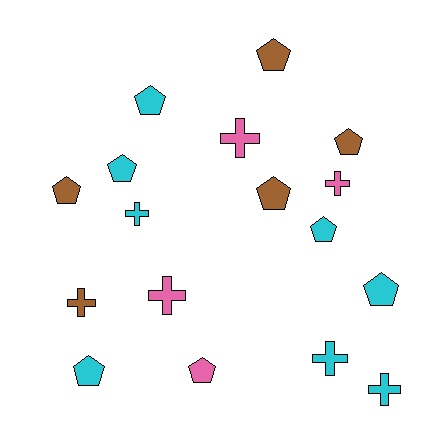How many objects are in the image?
There are 17 objects.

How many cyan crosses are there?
There are 3 cyan crosses.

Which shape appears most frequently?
Pentagon, with 10 objects.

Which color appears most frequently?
Cyan, with 8 objects.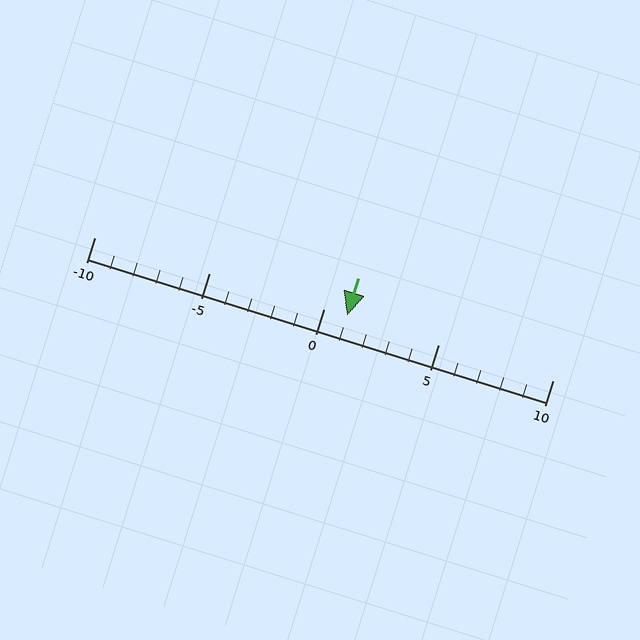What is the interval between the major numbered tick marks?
The major tick marks are spaced 5 units apart.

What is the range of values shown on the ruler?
The ruler shows values from -10 to 10.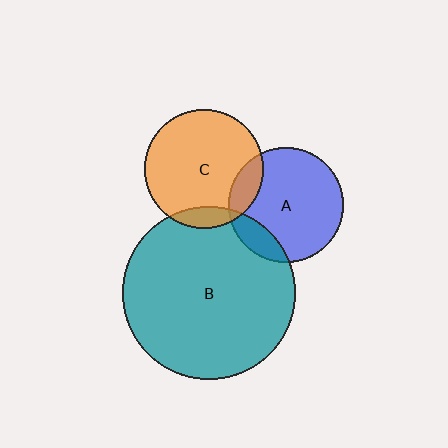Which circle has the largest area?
Circle B (teal).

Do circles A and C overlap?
Yes.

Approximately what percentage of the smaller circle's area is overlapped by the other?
Approximately 15%.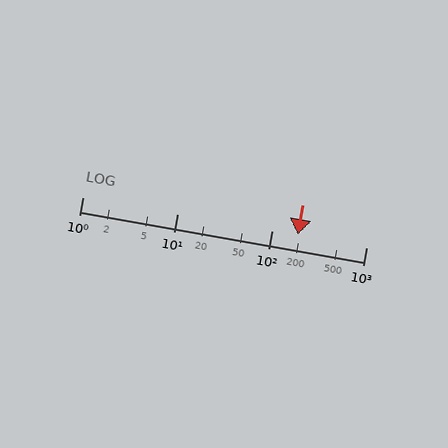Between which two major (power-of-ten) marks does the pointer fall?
The pointer is between 100 and 1000.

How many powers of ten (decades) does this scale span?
The scale spans 3 decades, from 1 to 1000.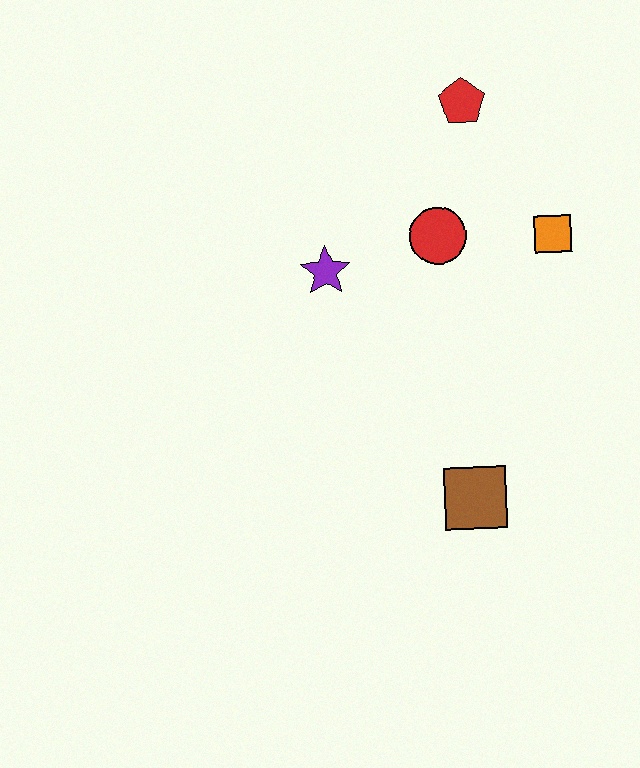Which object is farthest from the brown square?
The red pentagon is farthest from the brown square.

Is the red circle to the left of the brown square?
Yes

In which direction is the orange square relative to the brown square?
The orange square is above the brown square.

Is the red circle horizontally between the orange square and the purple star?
Yes